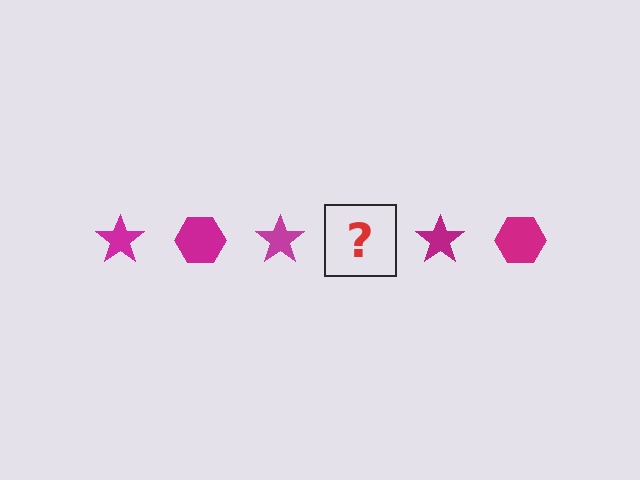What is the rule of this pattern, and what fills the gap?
The rule is that the pattern cycles through star, hexagon shapes in magenta. The gap should be filled with a magenta hexagon.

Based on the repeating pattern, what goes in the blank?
The blank should be a magenta hexagon.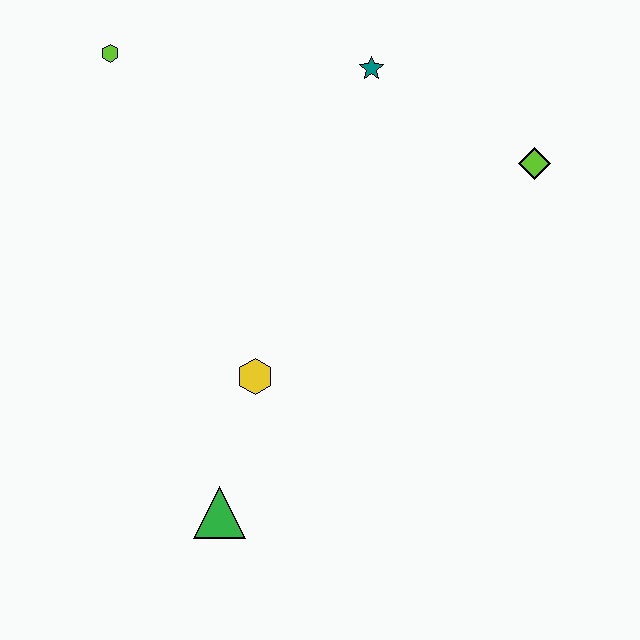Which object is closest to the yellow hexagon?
The green triangle is closest to the yellow hexagon.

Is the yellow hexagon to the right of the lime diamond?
No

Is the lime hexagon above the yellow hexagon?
Yes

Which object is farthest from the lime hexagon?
The green triangle is farthest from the lime hexagon.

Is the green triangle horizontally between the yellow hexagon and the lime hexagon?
Yes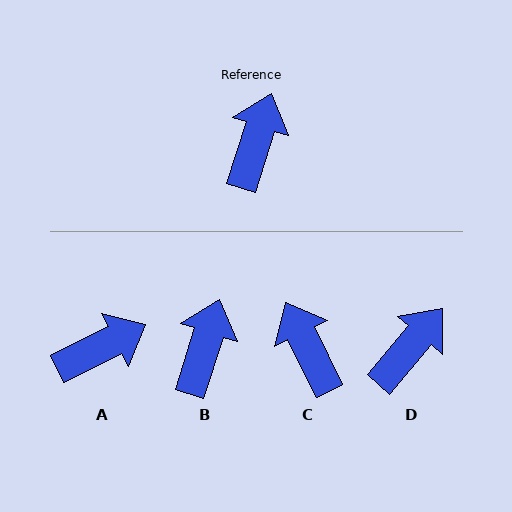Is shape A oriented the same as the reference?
No, it is off by about 46 degrees.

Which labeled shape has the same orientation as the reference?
B.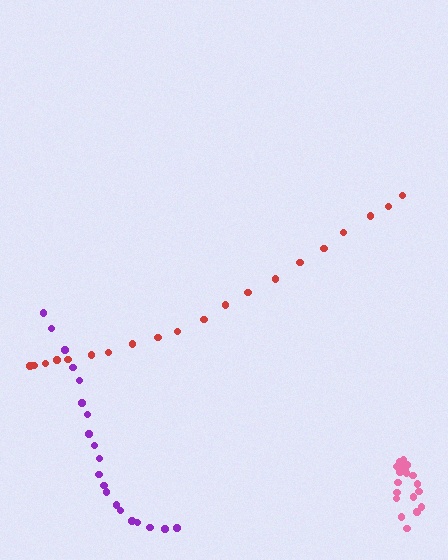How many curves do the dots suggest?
There are 3 distinct paths.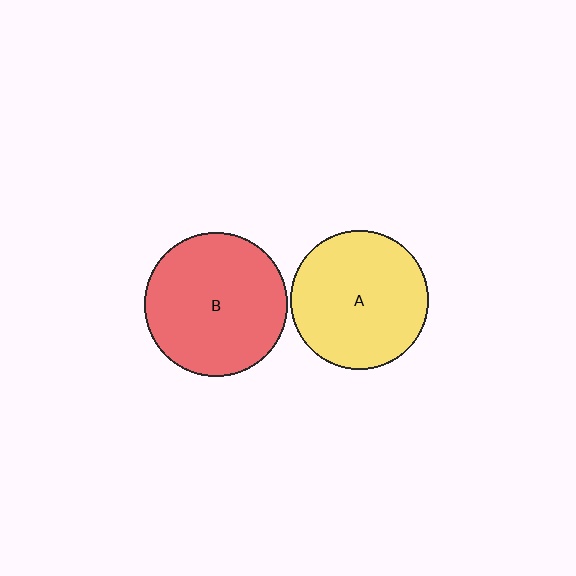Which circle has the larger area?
Circle B (red).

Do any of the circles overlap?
No, none of the circles overlap.